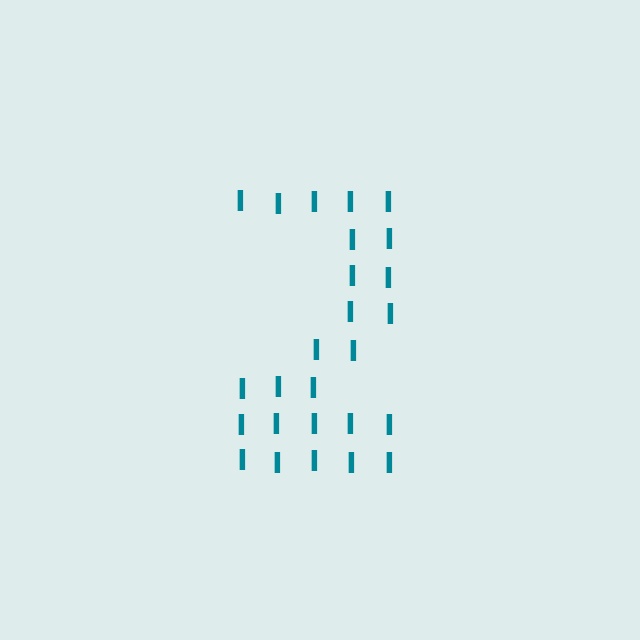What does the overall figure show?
The overall figure shows the digit 2.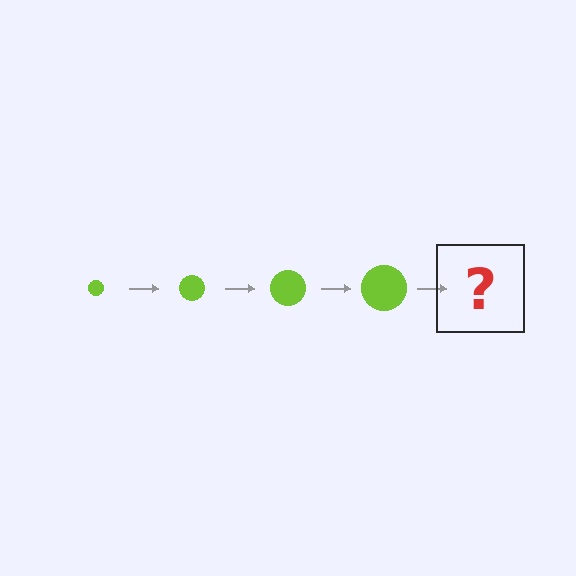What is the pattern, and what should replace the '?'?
The pattern is that the circle gets progressively larger each step. The '?' should be a lime circle, larger than the previous one.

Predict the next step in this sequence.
The next step is a lime circle, larger than the previous one.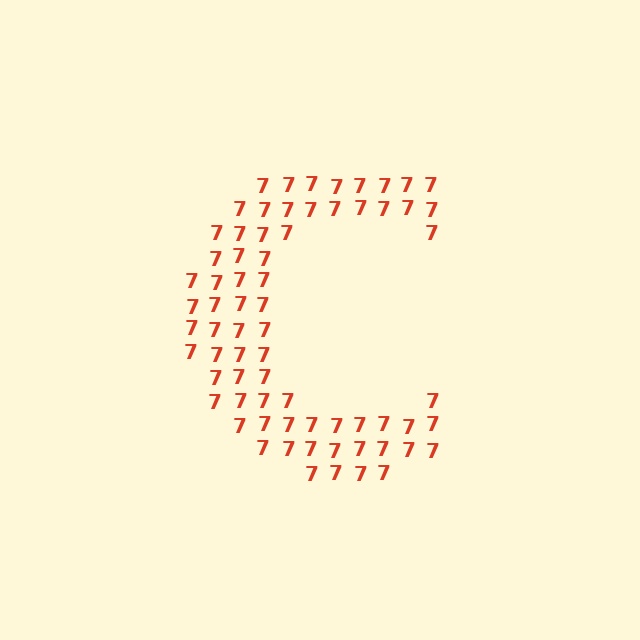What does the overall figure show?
The overall figure shows the letter C.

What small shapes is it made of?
It is made of small digit 7's.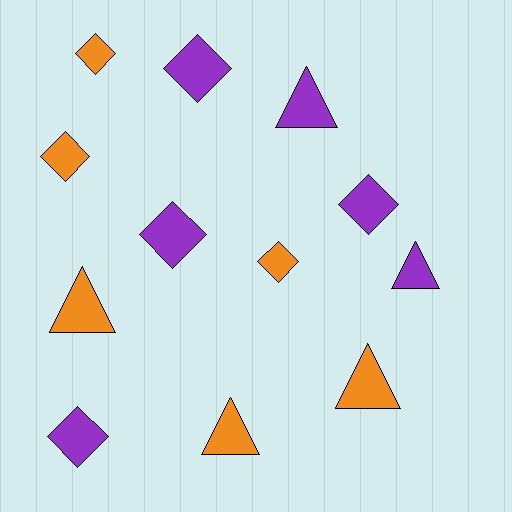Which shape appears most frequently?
Diamond, with 7 objects.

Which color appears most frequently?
Purple, with 6 objects.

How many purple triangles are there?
There are 2 purple triangles.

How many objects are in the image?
There are 12 objects.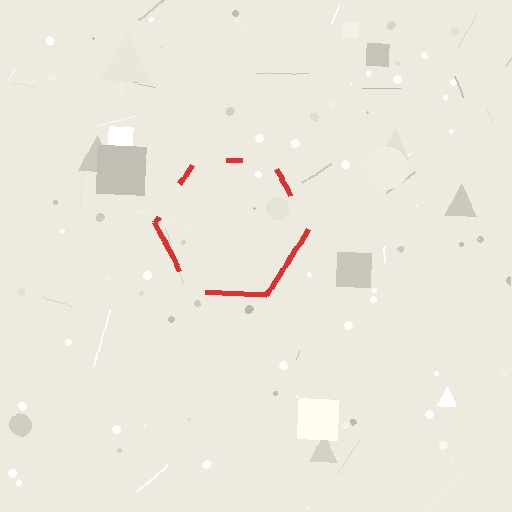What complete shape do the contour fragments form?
The contour fragments form a hexagon.